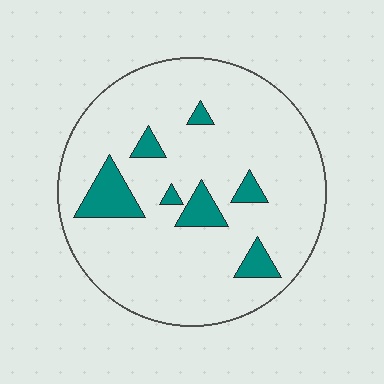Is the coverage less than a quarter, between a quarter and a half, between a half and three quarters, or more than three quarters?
Less than a quarter.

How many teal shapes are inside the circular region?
7.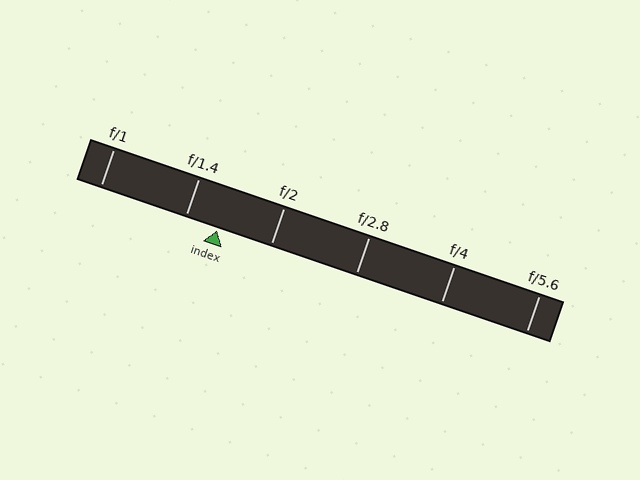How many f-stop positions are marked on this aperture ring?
There are 6 f-stop positions marked.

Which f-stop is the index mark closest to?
The index mark is closest to f/1.4.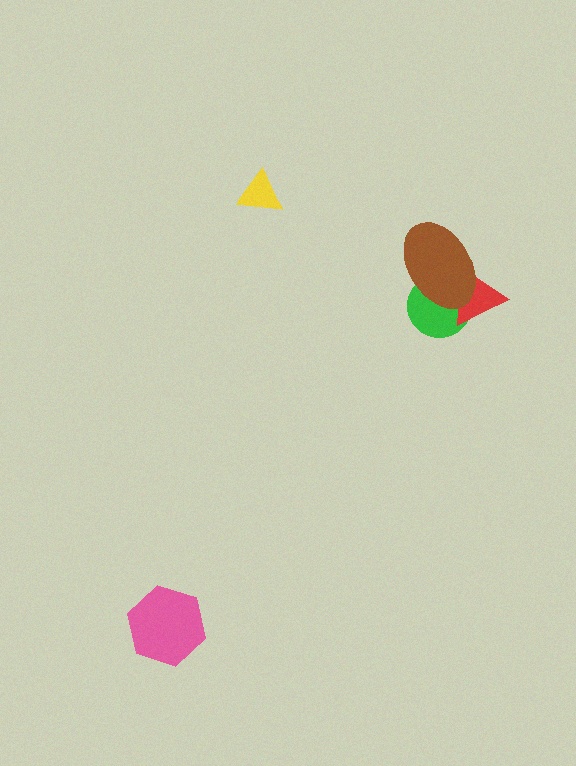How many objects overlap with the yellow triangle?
0 objects overlap with the yellow triangle.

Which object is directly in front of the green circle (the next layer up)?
The red triangle is directly in front of the green circle.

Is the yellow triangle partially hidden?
No, no other shape covers it.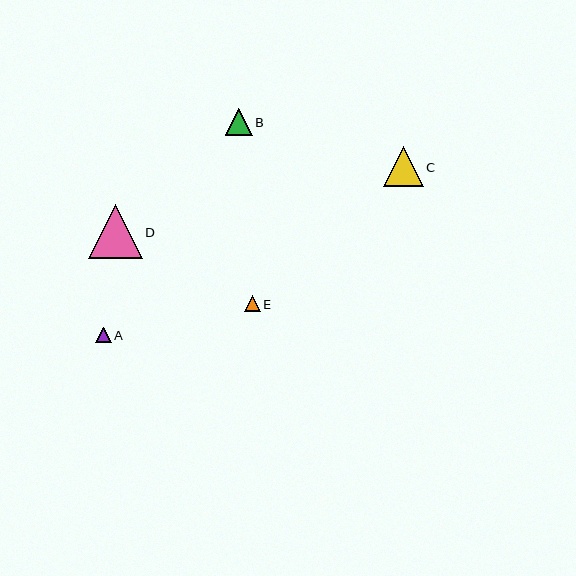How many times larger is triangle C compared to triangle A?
Triangle C is approximately 2.5 times the size of triangle A.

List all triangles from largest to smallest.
From largest to smallest: D, C, B, E, A.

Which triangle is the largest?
Triangle D is the largest with a size of approximately 54 pixels.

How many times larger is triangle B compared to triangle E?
Triangle B is approximately 1.7 times the size of triangle E.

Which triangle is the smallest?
Triangle A is the smallest with a size of approximately 16 pixels.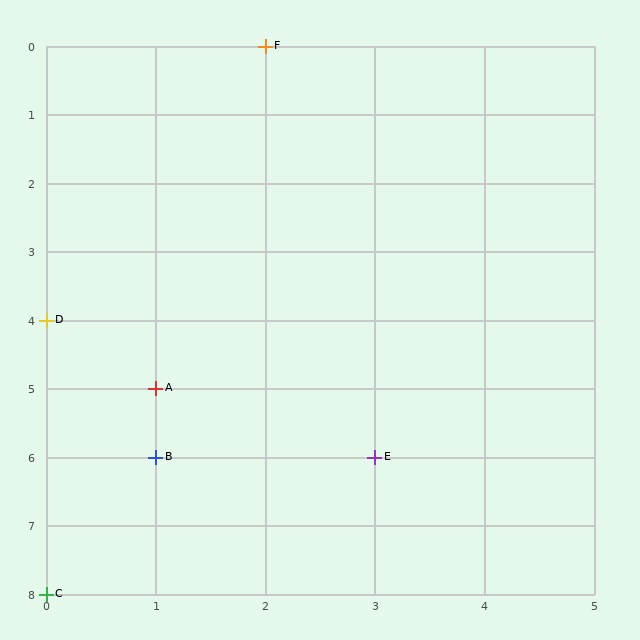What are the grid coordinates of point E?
Point E is at grid coordinates (3, 6).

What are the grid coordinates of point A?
Point A is at grid coordinates (1, 5).